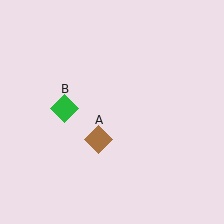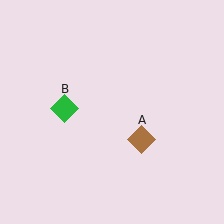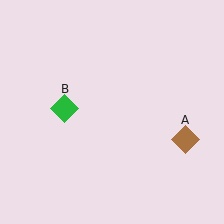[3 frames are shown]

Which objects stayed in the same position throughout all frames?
Green diamond (object B) remained stationary.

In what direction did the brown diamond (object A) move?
The brown diamond (object A) moved right.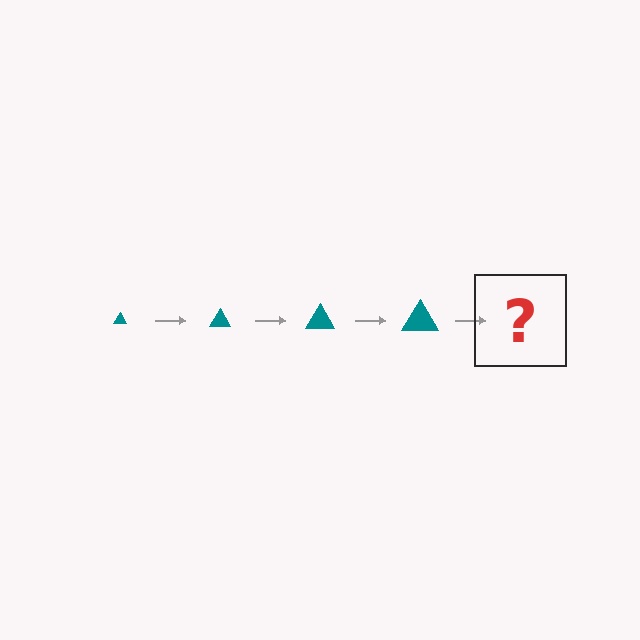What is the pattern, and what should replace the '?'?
The pattern is that the triangle gets progressively larger each step. The '?' should be a teal triangle, larger than the previous one.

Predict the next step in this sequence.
The next step is a teal triangle, larger than the previous one.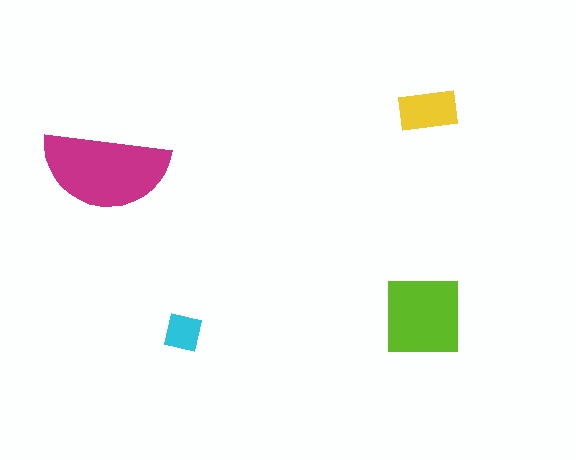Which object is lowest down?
The cyan square is bottommost.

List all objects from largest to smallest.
The magenta semicircle, the lime square, the yellow rectangle, the cyan square.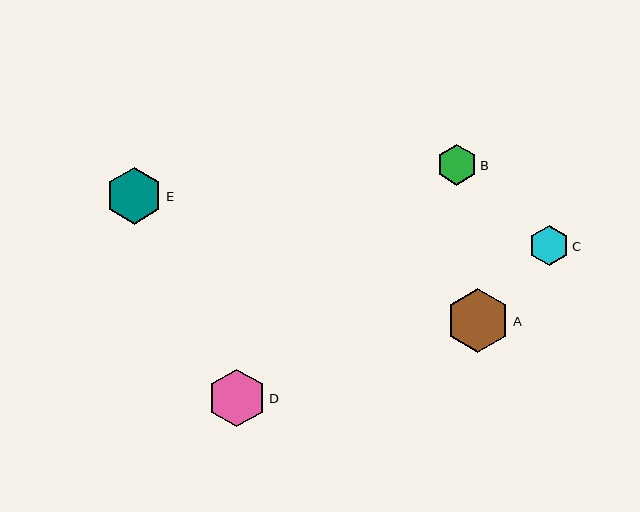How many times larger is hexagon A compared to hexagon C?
Hexagon A is approximately 1.6 times the size of hexagon C.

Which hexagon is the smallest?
Hexagon C is the smallest with a size of approximately 41 pixels.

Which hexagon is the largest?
Hexagon A is the largest with a size of approximately 64 pixels.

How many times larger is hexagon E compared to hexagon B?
Hexagon E is approximately 1.4 times the size of hexagon B.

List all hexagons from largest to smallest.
From largest to smallest: A, D, E, B, C.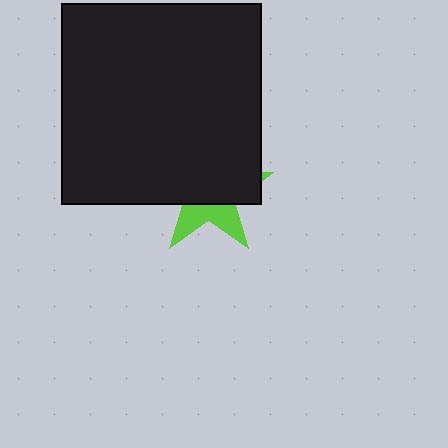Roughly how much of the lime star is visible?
A small part of it is visible (roughly 33%).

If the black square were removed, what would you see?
You would see the complete lime star.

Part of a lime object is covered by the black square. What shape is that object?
It is a star.